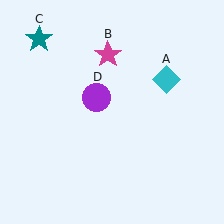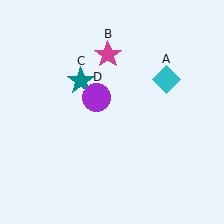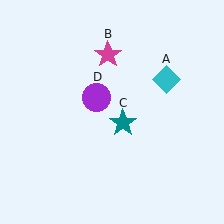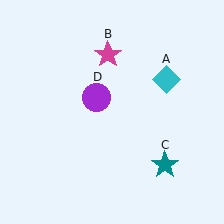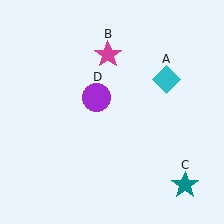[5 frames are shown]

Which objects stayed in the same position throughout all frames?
Cyan diamond (object A) and magenta star (object B) and purple circle (object D) remained stationary.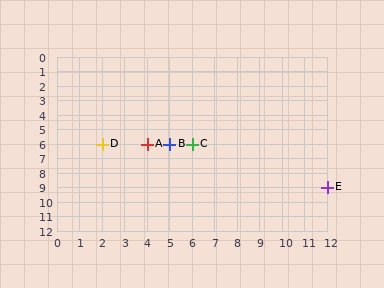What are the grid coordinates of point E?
Point E is at grid coordinates (12, 9).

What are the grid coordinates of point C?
Point C is at grid coordinates (6, 6).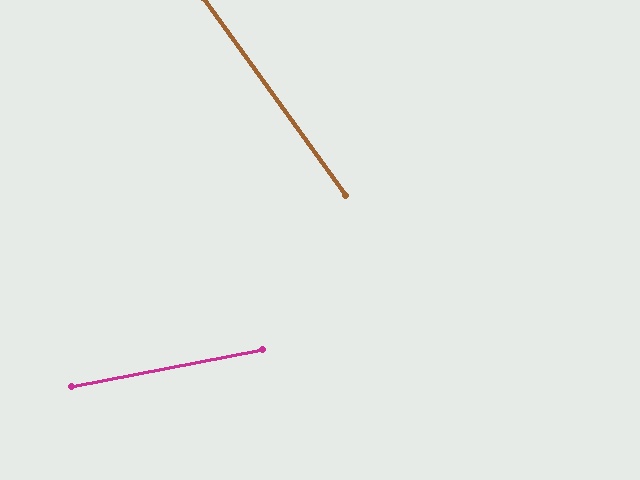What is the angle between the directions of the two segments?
Approximately 65 degrees.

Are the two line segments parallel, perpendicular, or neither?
Neither parallel nor perpendicular — they differ by about 65°.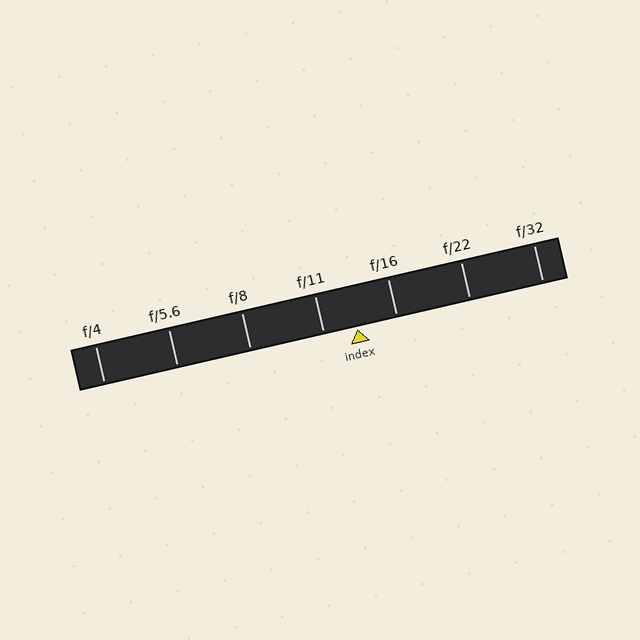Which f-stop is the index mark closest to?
The index mark is closest to f/11.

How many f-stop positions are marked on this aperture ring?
There are 7 f-stop positions marked.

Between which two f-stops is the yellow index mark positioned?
The index mark is between f/11 and f/16.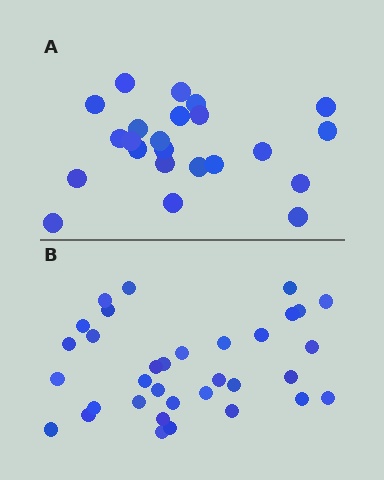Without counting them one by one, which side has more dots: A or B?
Region B (the bottom region) has more dots.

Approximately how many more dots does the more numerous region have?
Region B has roughly 12 or so more dots than region A.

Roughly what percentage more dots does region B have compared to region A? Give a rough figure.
About 50% more.